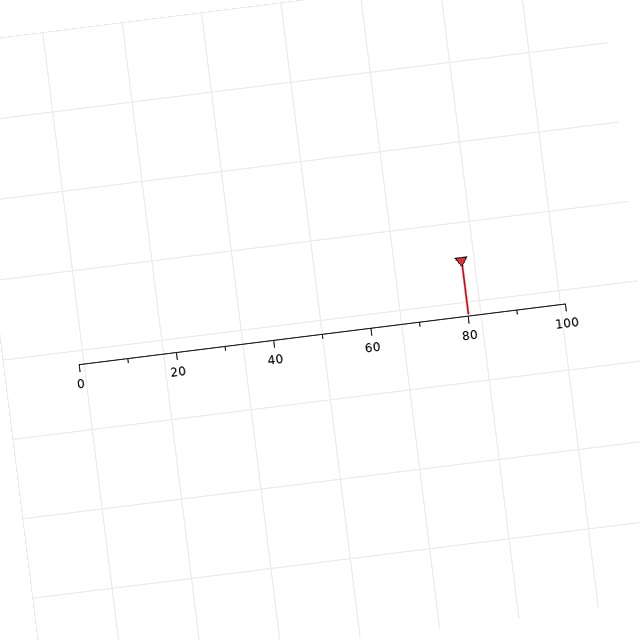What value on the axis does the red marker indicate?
The marker indicates approximately 80.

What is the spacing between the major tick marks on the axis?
The major ticks are spaced 20 apart.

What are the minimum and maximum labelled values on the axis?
The axis runs from 0 to 100.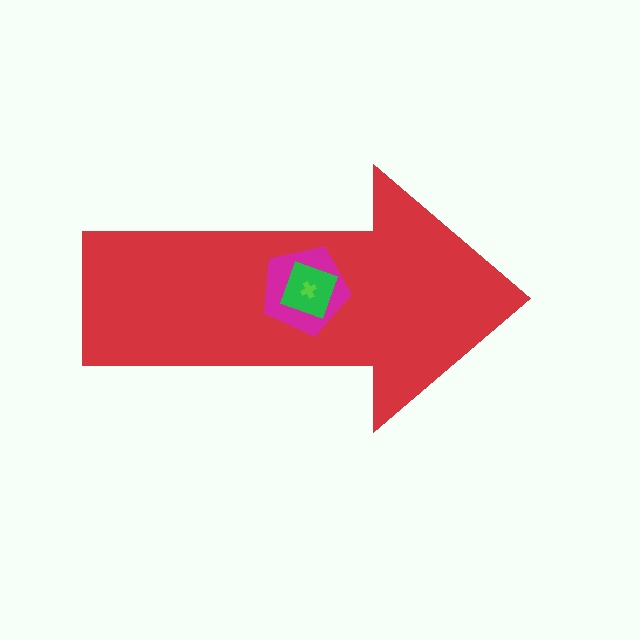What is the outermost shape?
The red arrow.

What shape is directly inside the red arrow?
The magenta pentagon.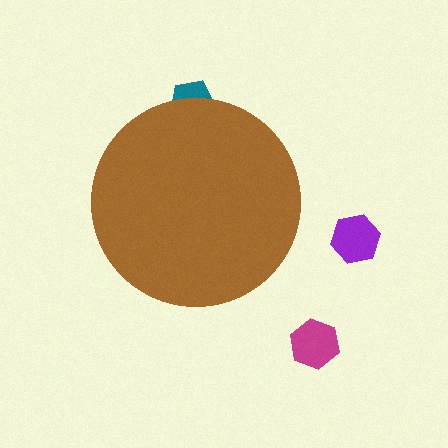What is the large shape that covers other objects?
A brown circle.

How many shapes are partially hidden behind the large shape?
1 shape is partially hidden.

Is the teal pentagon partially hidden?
Yes, the teal pentagon is partially hidden behind the brown circle.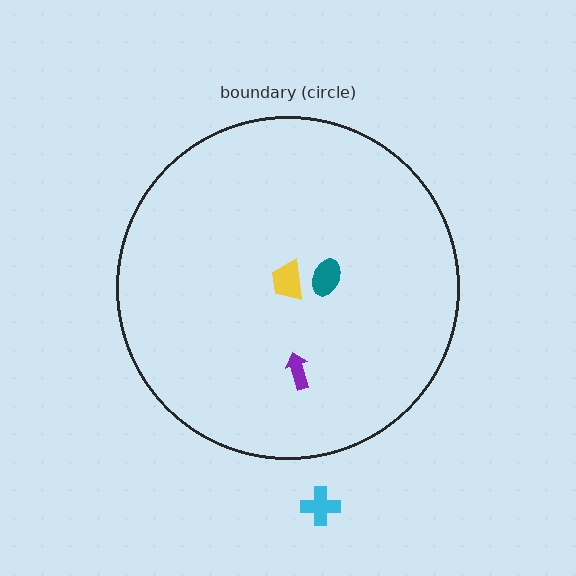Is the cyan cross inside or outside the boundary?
Outside.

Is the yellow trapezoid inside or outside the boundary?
Inside.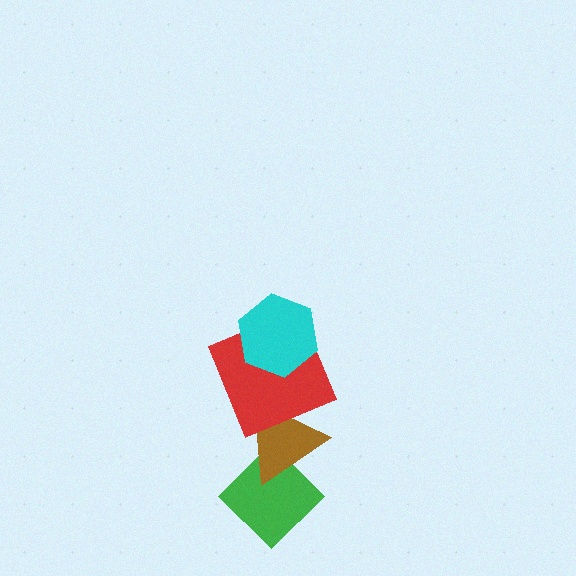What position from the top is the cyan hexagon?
The cyan hexagon is 1st from the top.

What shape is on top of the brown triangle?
The red square is on top of the brown triangle.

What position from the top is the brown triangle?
The brown triangle is 3rd from the top.